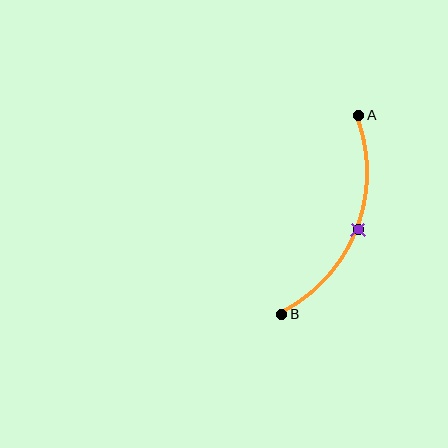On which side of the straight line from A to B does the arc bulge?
The arc bulges to the right of the straight line connecting A and B.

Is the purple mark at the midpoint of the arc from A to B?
Yes. The purple mark lies on the arc at equal arc-length from both A and B — it is the arc midpoint.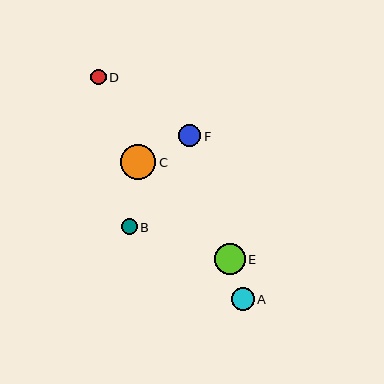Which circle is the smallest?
Circle B is the smallest with a size of approximately 16 pixels.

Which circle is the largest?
Circle C is the largest with a size of approximately 35 pixels.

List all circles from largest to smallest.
From largest to smallest: C, E, A, F, D, B.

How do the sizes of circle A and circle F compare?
Circle A and circle F are approximately the same size.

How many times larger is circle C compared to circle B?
Circle C is approximately 2.2 times the size of circle B.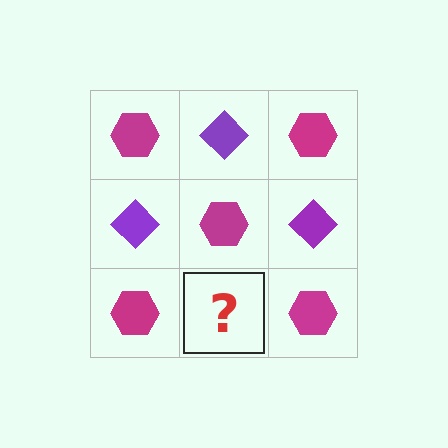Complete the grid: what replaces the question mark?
The question mark should be replaced with a purple diamond.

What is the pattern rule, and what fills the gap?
The rule is that it alternates magenta hexagon and purple diamond in a checkerboard pattern. The gap should be filled with a purple diamond.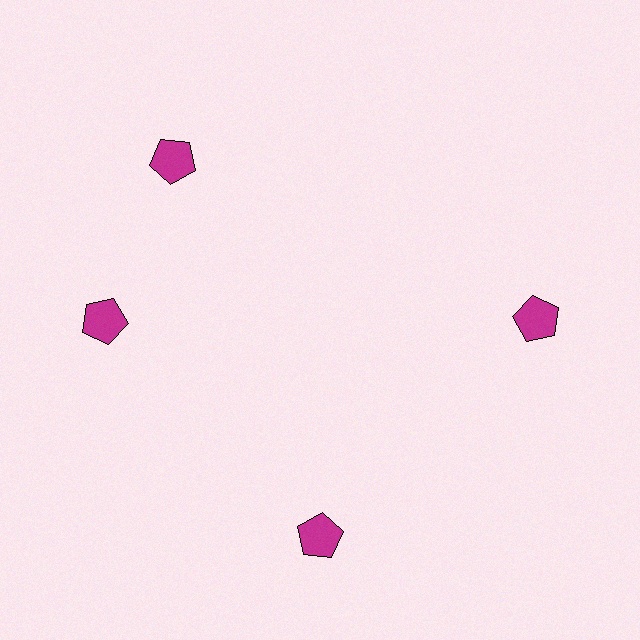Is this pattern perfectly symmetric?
No. The 4 magenta pentagons are arranged in a ring, but one element near the 12 o'clock position is rotated out of alignment along the ring, breaking the 4-fold rotational symmetry.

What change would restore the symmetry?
The symmetry would be restored by rotating it back into even spacing with its neighbors so that all 4 pentagons sit at equal angles and equal distance from the center.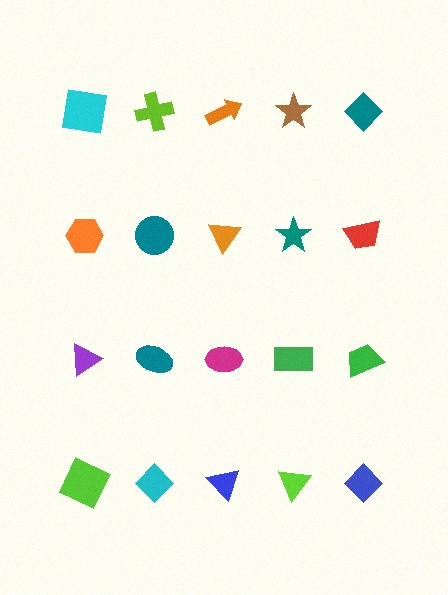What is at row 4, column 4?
A lime triangle.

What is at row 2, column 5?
A red trapezoid.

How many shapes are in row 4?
5 shapes.